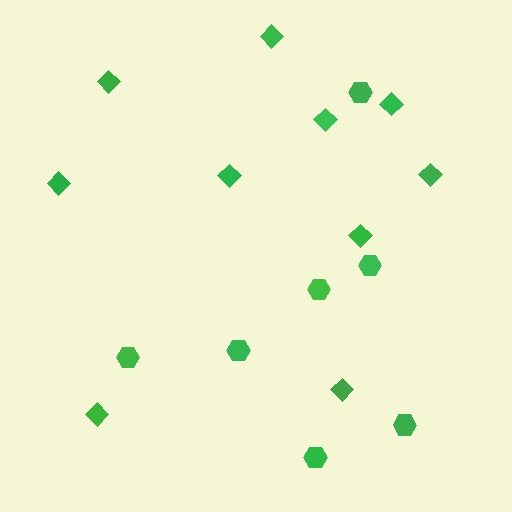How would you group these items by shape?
There are 2 groups: one group of hexagons (7) and one group of diamonds (10).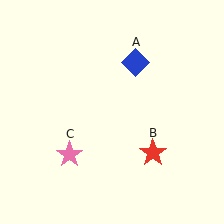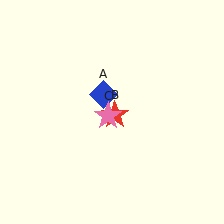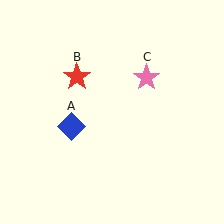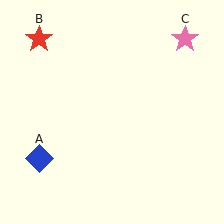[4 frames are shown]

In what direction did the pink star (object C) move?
The pink star (object C) moved up and to the right.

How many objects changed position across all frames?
3 objects changed position: blue diamond (object A), red star (object B), pink star (object C).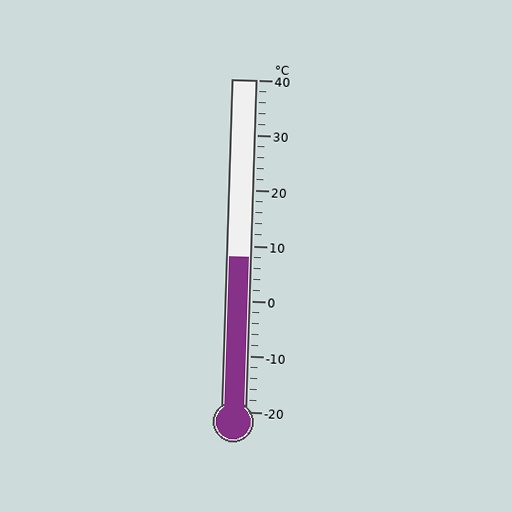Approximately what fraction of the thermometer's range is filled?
The thermometer is filled to approximately 45% of its range.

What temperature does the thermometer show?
The thermometer shows approximately 8°C.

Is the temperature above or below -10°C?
The temperature is above -10°C.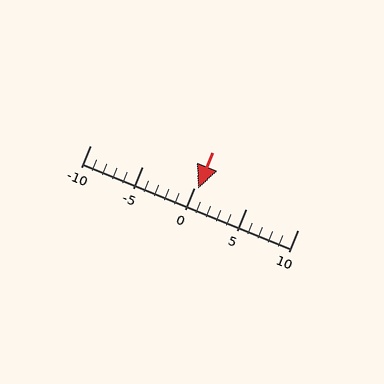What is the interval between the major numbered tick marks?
The major tick marks are spaced 5 units apart.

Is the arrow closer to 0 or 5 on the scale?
The arrow is closer to 0.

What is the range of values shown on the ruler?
The ruler shows values from -10 to 10.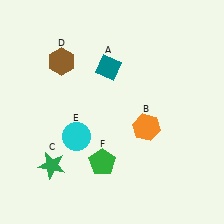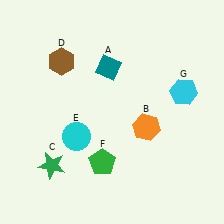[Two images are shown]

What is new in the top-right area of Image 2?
A cyan hexagon (G) was added in the top-right area of Image 2.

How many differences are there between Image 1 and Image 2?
There is 1 difference between the two images.